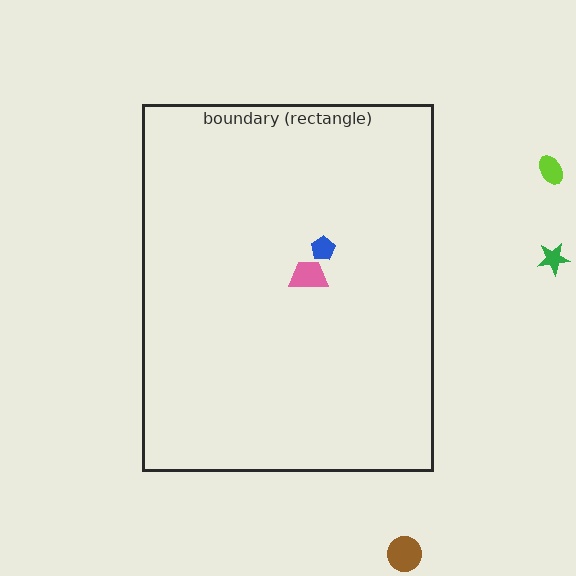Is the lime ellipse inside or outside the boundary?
Outside.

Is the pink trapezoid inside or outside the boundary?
Inside.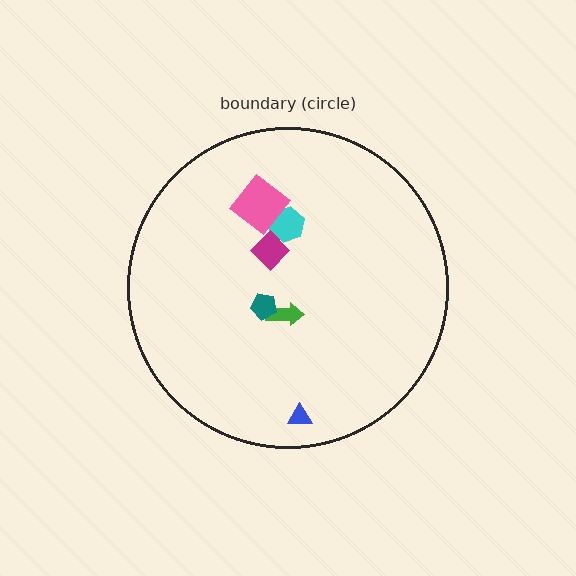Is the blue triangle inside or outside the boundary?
Inside.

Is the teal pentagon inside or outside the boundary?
Inside.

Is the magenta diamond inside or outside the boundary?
Inside.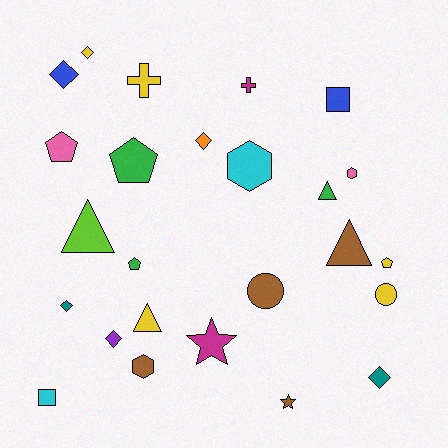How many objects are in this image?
There are 25 objects.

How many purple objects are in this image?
There is 1 purple object.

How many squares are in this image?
There are 2 squares.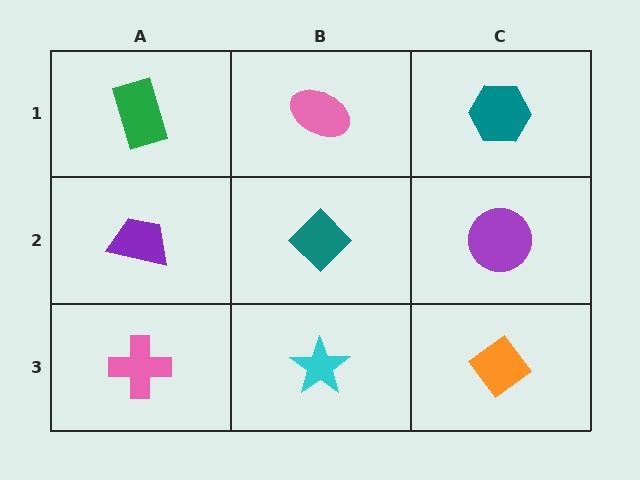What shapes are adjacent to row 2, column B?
A pink ellipse (row 1, column B), a cyan star (row 3, column B), a purple trapezoid (row 2, column A), a purple circle (row 2, column C).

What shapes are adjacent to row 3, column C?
A purple circle (row 2, column C), a cyan star (row 3, column B).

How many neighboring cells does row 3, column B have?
3.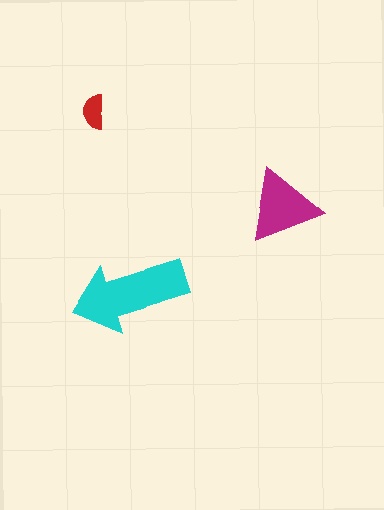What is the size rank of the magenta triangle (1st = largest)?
2nd.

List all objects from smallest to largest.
The red semicircle, the magenta triangle, the cyan arrow.